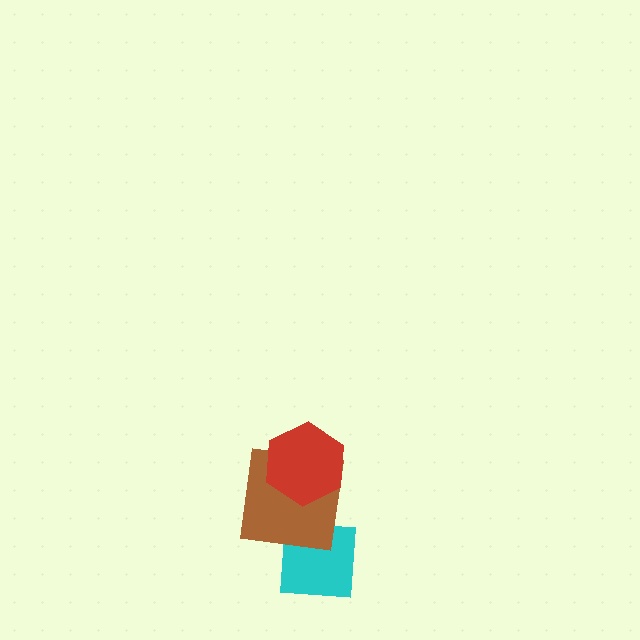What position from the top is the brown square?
The brown square is 2nd from the top.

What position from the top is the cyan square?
The cyan square is 3rd from the top.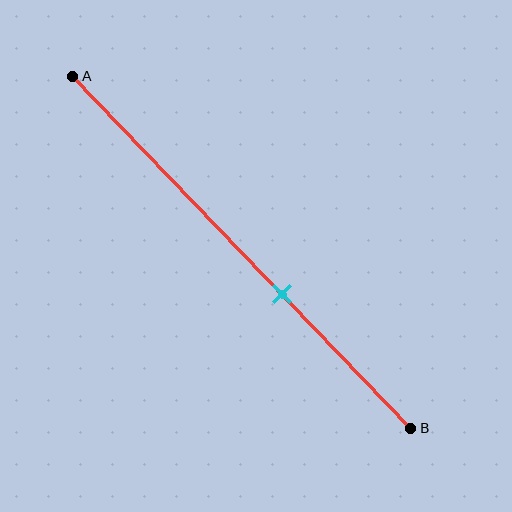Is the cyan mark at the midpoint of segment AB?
No, the mark is at about 60% from A, not at the 50% midpoint.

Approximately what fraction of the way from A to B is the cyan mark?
The cyan mark is approximately 60% of the way from A to B.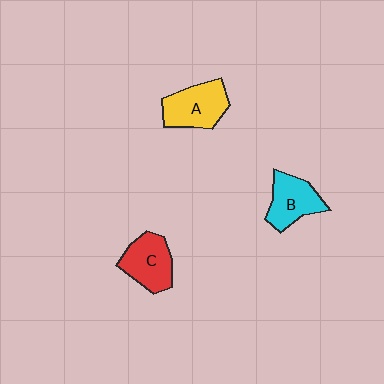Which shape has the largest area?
Shape A (yellow).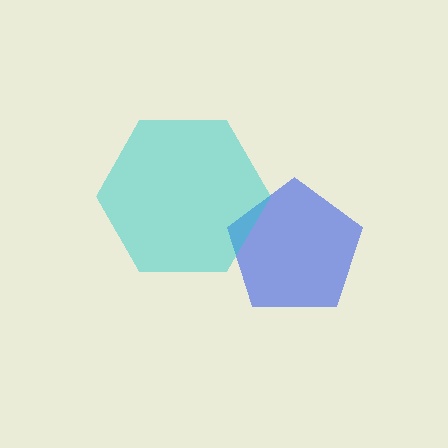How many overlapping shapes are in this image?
There are 2 overlapping shapes in the image.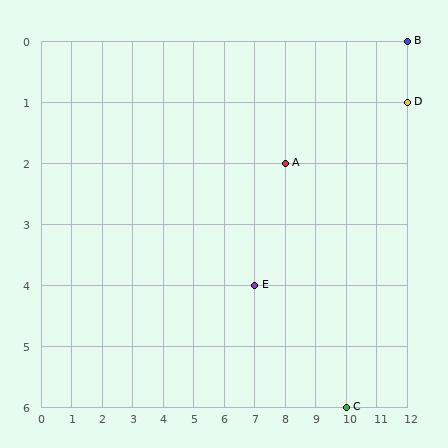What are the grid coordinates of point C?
Point C is at grid coordinates (10, 6).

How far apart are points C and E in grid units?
Points C and E are 3 columns and 2 rows apart (about 3.6 grid units diagonally).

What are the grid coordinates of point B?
Point B is at grid coordinates (12, 0).